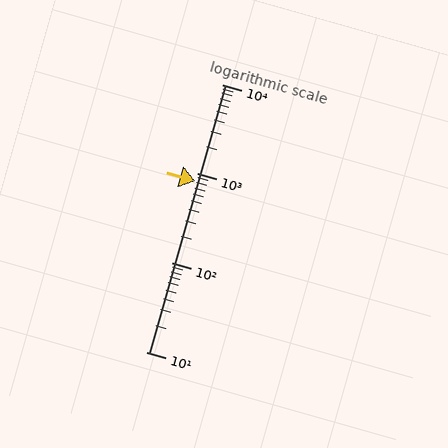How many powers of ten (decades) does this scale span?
The scale spans 3 decades, from 10 to 10000.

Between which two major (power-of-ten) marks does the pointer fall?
The pointer is between 100 and 1000.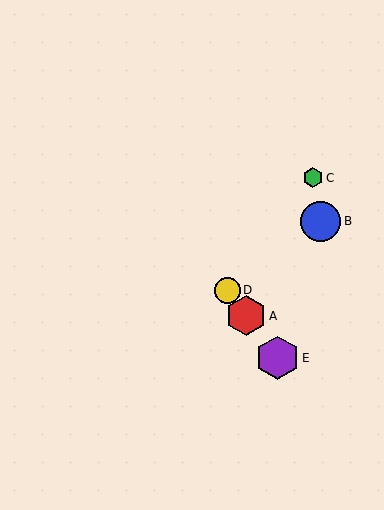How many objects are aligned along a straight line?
3 objects (A, D, E) are aligned along a straight line.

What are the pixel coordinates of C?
Object C is at (313, 178).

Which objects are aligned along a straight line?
Objects A, D, E are aligned along a straight line.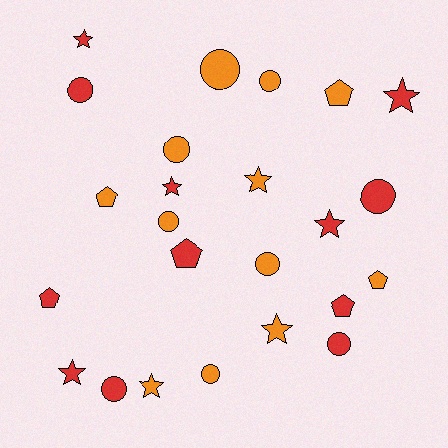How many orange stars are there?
There are 3 orange stars.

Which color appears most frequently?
Orange, with 12 objects.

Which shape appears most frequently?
Circle, with 10 objects.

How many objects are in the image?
There are 24 objects.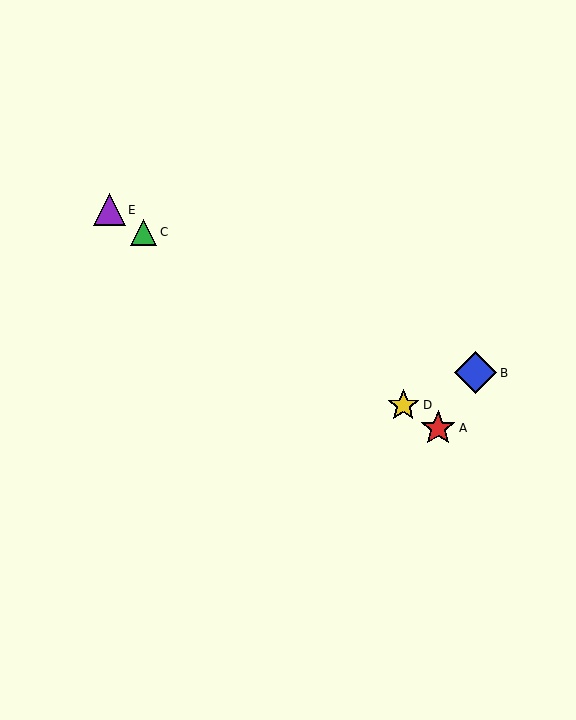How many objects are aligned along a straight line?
4 objects (A, C, D, E) are aligned along a straight line.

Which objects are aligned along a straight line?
Objects A, C, D, E are aligned along a straight line.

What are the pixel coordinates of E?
Object E is at (110, 210).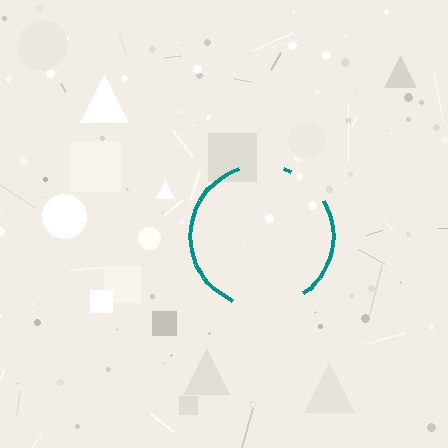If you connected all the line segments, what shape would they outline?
They would outline a circle.